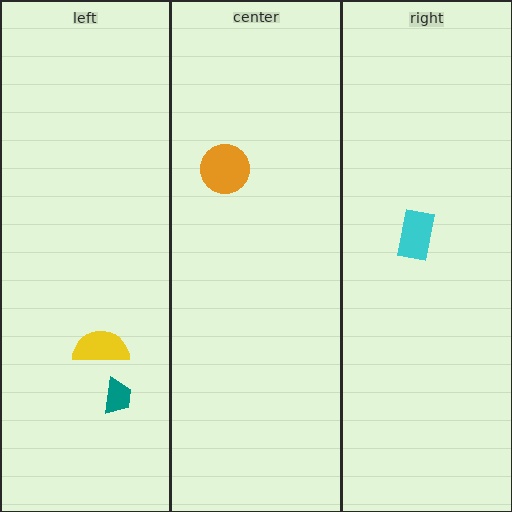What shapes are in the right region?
The cyan rectangle.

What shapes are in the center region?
The orange circle.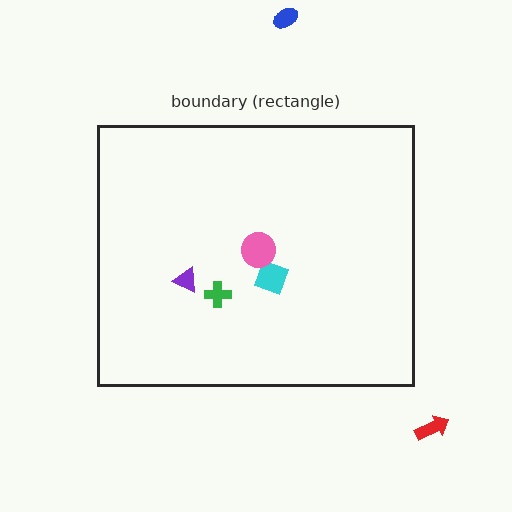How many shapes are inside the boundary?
4 inside, 2 outside.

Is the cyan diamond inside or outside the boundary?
Inside.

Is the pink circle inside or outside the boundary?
Inside.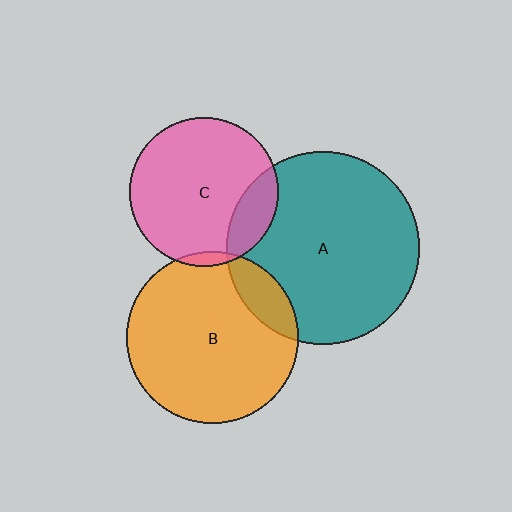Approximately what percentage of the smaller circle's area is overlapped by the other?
Approximately 15%.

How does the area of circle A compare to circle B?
Approximately 1.3 times.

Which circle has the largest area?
Circle A (teal).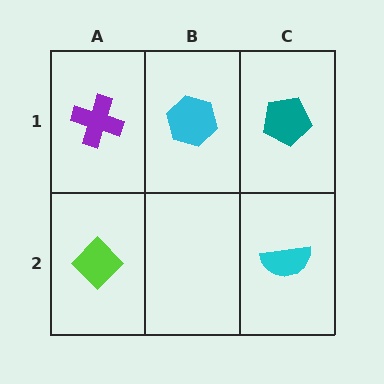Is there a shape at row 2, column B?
No, that cell is empty.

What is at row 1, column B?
A cyan hexagon.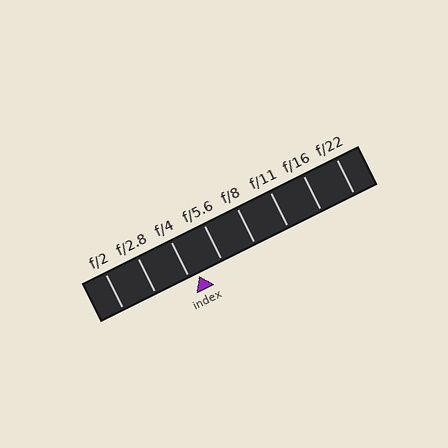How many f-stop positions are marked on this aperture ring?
There are 8 f-stop positions marked.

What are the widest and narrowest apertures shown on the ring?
The widest aperture shown is f/2 and the narrowest is f/22.